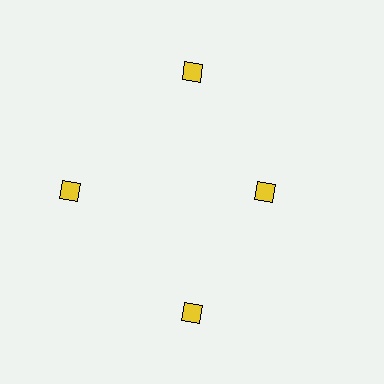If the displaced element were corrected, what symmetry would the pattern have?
It would have 4-fold rotational symmetry — the pattern would map onto itself every 90 degrees.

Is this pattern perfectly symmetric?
No. The 4 yellow diamonds are arranged in a ring, but one element near the 3 o'clock position is pulled inward toward the center, breaking the 4-fold rotational symmetry.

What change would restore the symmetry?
The symmetry would be restored by moving it outward, back onto the ring so that all 4 diamonds sit at equal angles and equal distance from the center.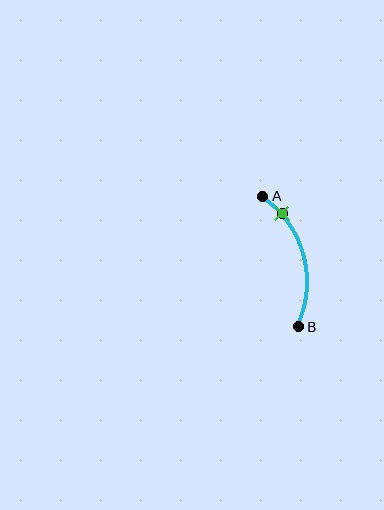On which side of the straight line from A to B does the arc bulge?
The arc bulges to the right of the straight line connecting A and B.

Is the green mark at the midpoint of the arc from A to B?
No. The green mark lies on the arc but is closer to endpoint A. The arc midpoint would be at the point on the curve equidistant along the arc from both A and B.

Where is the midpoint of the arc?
The arc midpoint is the point on the curve farthest from the straight line joining A and B. It sits to the right of that line.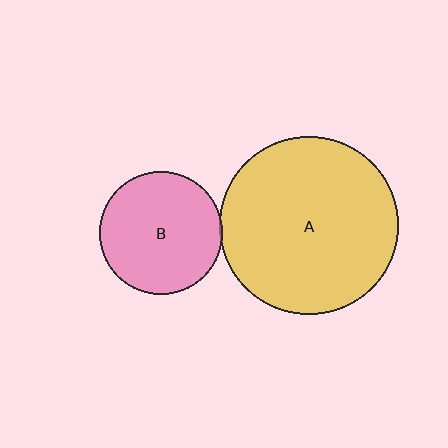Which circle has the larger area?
Circle A (yellow).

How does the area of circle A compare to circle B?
Approximately 2.1 times.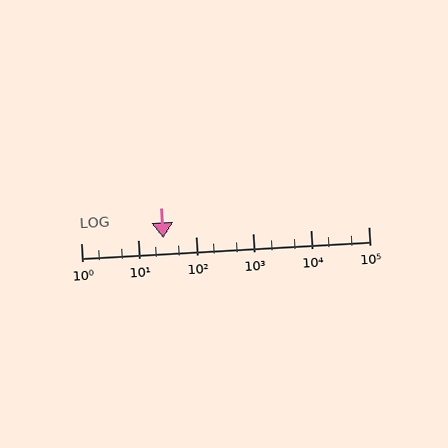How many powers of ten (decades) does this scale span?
The scale spans 5 decades, from 1 to 100000.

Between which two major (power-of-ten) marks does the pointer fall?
The pointer is between 10 and 100.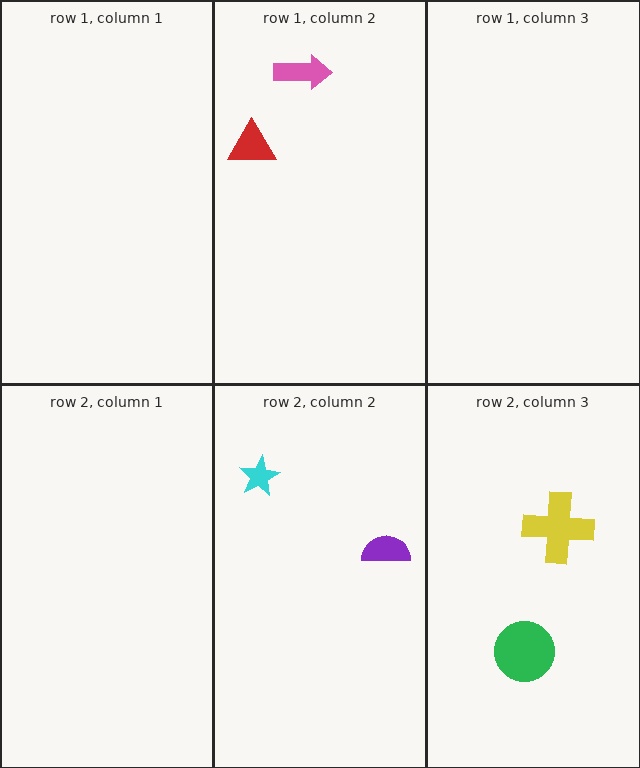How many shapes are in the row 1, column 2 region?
2.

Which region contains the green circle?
The row 2, column 3 region.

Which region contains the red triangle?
The row 1, column 2 region.